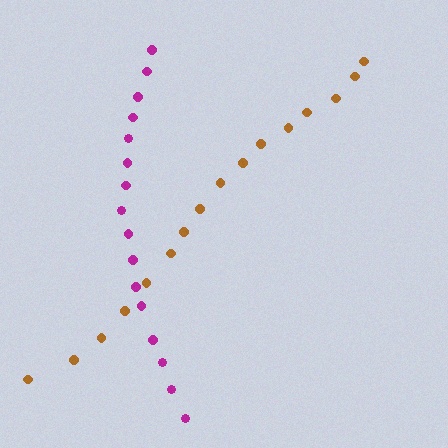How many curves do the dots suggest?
There are 2 distinct paths.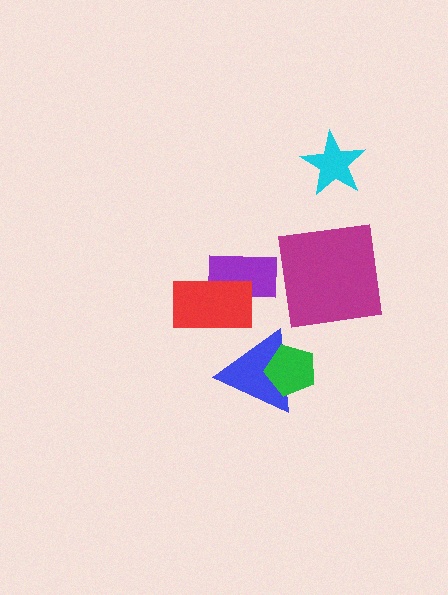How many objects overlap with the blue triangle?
1 object overlaps with the blue triangle.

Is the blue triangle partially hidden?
Yes, it is partially covered by another shape.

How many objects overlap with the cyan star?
0 objects overlap with the cyan star.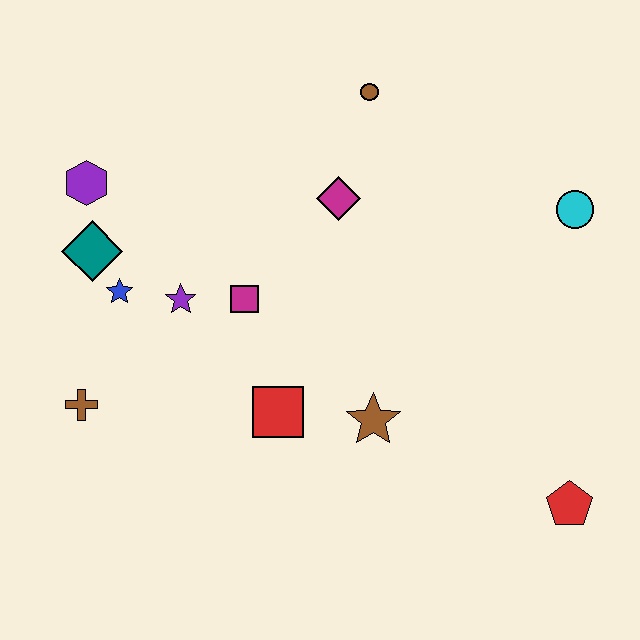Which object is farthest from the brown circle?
The red pentagon is farthest from the brown circle.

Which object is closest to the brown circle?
The magenta diamond is closest to the brown circle.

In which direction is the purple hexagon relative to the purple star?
The purple hexagon is above the purple star.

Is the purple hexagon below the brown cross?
No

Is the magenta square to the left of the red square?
Yes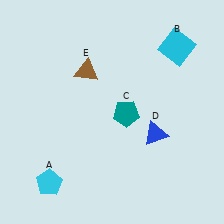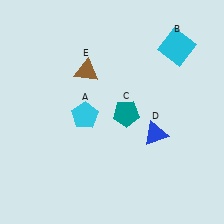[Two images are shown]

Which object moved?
The cyan pentagon (A) moved up.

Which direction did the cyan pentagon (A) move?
The cyan pentagon (A) moved up.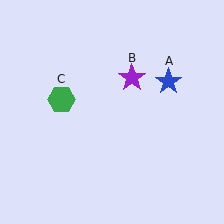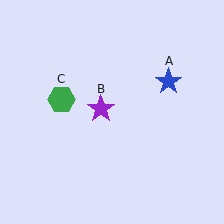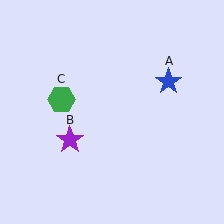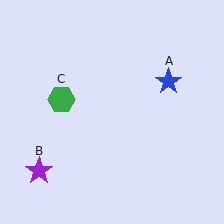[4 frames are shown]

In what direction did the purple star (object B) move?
The purple star (object B) moved down and to the left.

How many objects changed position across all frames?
1 object changed position: purple star (object B).